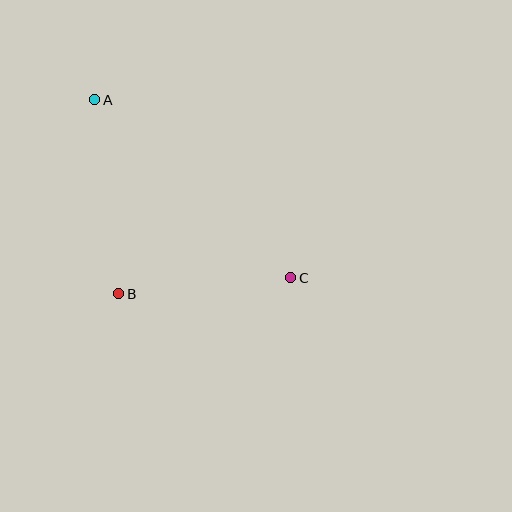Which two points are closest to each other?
Points B and C are closest to each other.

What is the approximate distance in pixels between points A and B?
The distance between A and B is approximately 196 pixels.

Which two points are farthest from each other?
Points A and C are farthest from each other.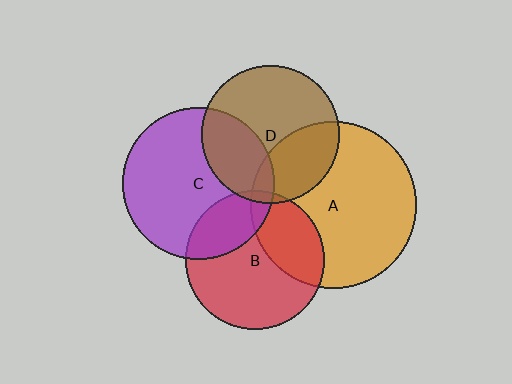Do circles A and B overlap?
Yes.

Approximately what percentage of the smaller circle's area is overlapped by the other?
Approximately 30%.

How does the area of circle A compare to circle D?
Approximately 1.5 times.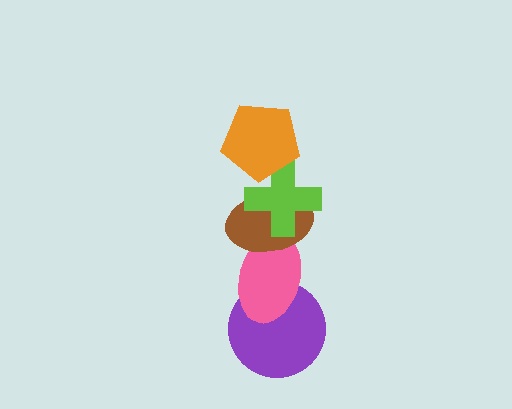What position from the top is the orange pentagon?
The orange pentagon is 1st from the top.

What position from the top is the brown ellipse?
The brown ellipse is 3rd from the top.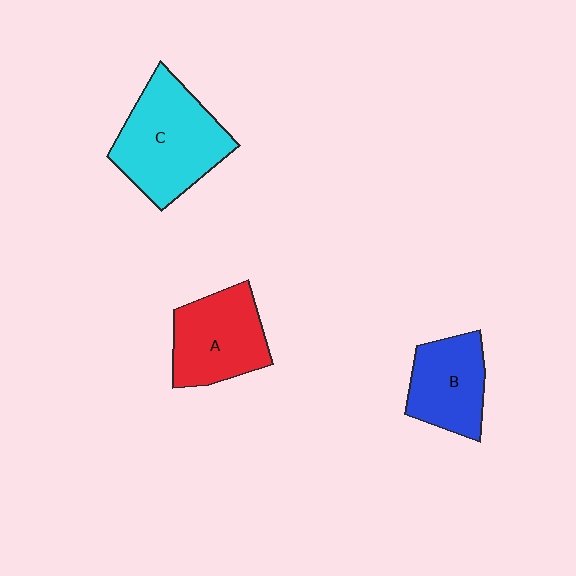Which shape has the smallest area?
Shape B (blue).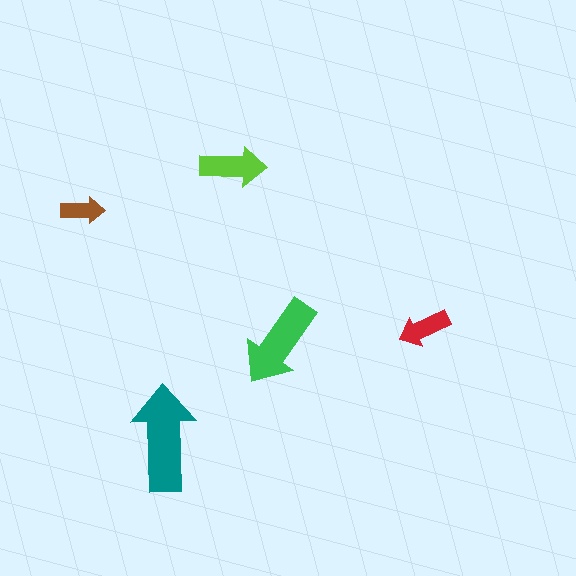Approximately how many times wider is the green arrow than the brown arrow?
About 2 times wider.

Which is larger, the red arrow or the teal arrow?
The teal one.